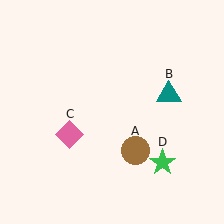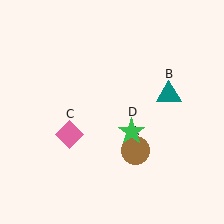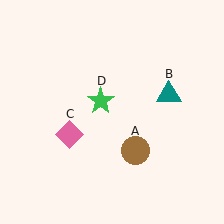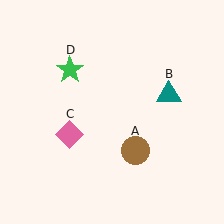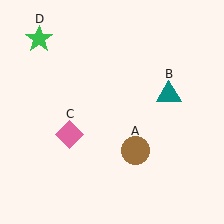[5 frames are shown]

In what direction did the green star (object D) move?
The green star (object D) moved up and to the left.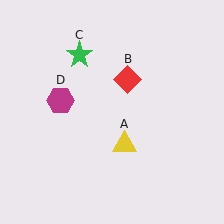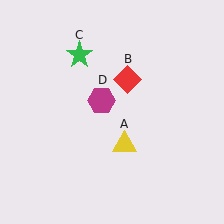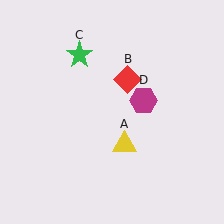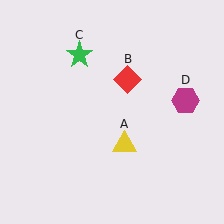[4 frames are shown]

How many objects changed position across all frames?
1 object changed position: magenta hexagon (object D).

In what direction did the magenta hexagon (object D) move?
The magenta hexagon (object D) moved right.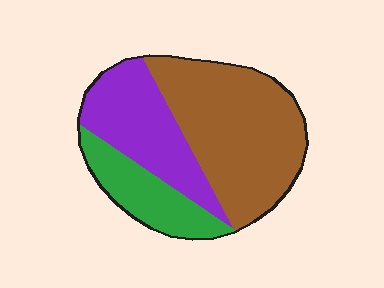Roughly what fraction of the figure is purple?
Purple takes up between a quarter and a half of the figure.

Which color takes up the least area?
Green, at roughly 20%.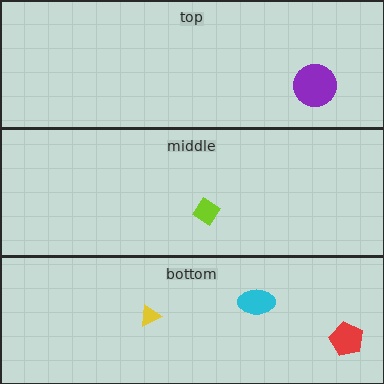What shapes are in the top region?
The purple circle.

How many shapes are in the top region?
1.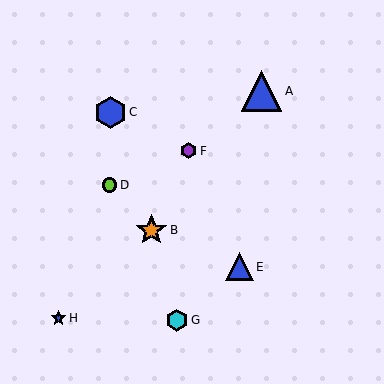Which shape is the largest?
The blue triangle (labeled A) is the largest.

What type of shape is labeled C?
Shape C is a blue hexagon.